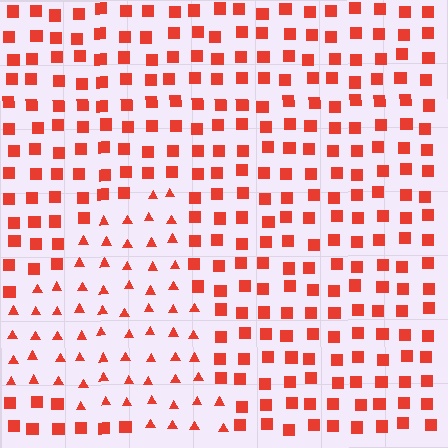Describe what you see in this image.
The image is filled with small red elements arranged in a uniform grid. A triangle-shaped region contains triangles, while the surrounding area contains squares. The boundary is defined purely by the change in element shape.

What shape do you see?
I see a triangle.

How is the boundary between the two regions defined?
The boundary is defined by a change in element shape: triangles inside vs. squares outside. All elements share the same color and spacing.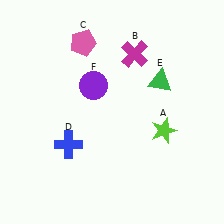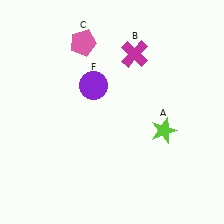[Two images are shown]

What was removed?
The blue cross (D), the green triangle (E) were removed in Image 2.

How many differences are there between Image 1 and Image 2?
There are 2 differences between the two images.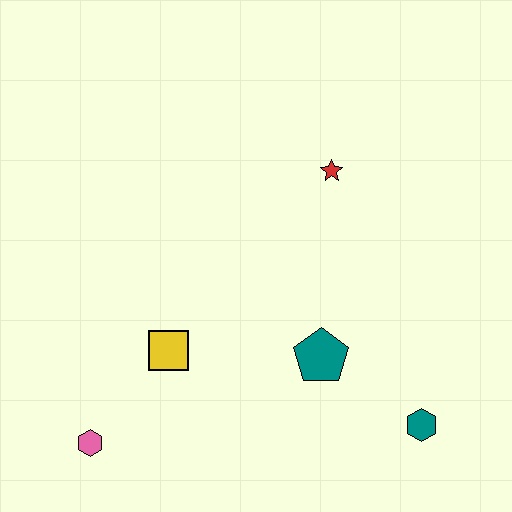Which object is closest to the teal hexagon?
The teal pentagon is closest to the teal hexagon.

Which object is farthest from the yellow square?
The teal hexagon is farthest from the yellow square.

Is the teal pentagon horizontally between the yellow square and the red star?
Yes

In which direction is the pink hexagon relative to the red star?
The pink hexagon is below the red star.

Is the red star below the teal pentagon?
No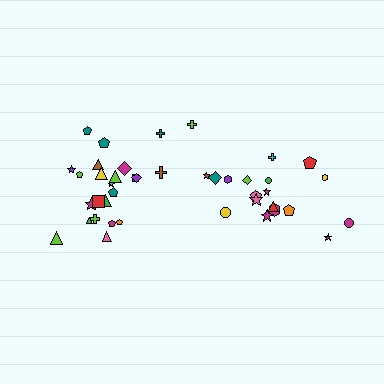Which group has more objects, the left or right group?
The left group.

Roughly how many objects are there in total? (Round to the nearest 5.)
Roughly 45 objects in total.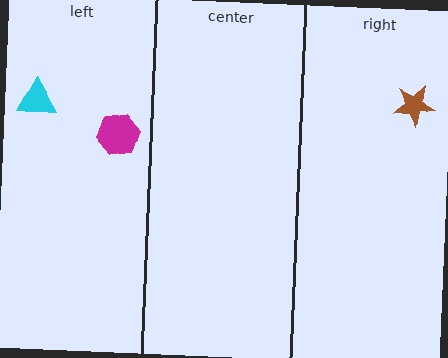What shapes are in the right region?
The brown star.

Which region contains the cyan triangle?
The left region.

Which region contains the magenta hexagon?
The left region.